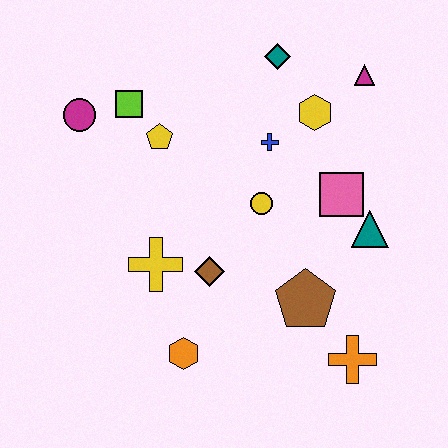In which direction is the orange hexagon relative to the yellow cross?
The orange hexagon is below the yellow cross.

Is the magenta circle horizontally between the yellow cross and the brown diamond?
No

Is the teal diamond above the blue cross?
Yes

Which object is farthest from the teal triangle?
The magenta circle is farthest from the teal triangle.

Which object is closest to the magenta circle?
The lime square is closest to the magenta circle.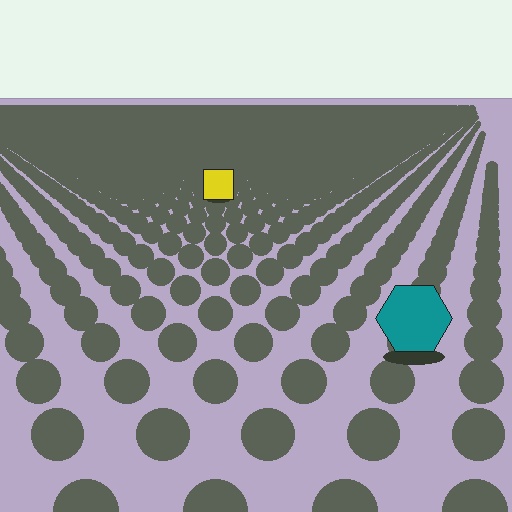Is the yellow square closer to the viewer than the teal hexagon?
No. The teal hexagon is closer — you can tell from the texture gradient: the ground texture is coarser near it.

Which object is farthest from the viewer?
The yellow square is farthest from the viewer. It appears smaller and the ground texture around it is denser.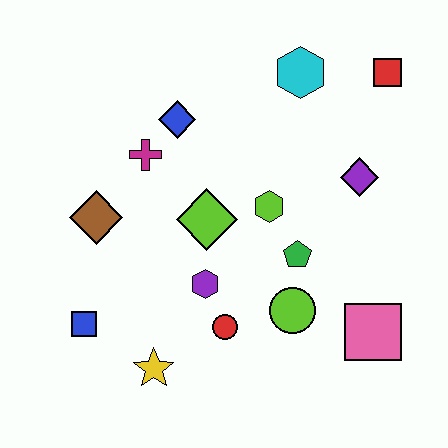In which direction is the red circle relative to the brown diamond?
The red circle is to the right of the brown diamond.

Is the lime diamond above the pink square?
Yes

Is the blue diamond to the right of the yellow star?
Yes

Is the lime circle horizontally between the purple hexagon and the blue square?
No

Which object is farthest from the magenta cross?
The pink square is farthest from the magenta cross.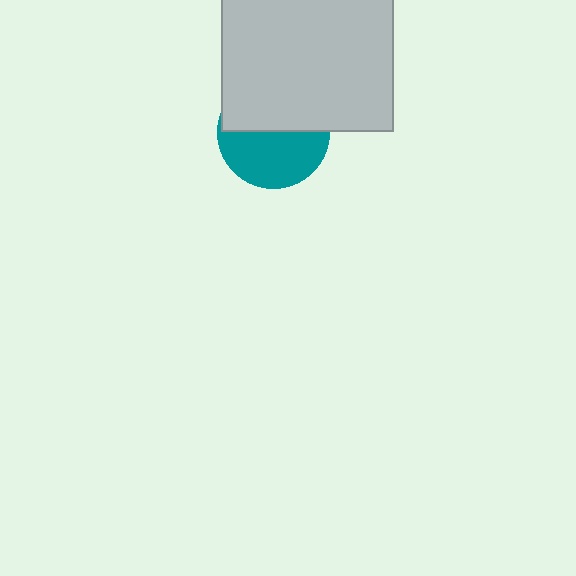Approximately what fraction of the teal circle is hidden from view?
Roughly 48% of the teal circle is hidden behind the light gray square.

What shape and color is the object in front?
The object in front is a light gray square.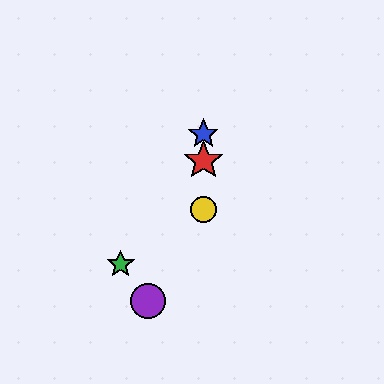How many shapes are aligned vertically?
3 shapes (the red star, the blue star, the yellow circle) are aligned vertically.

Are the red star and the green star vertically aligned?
No, the red star is at x≈203 and the green star is at x≈121.